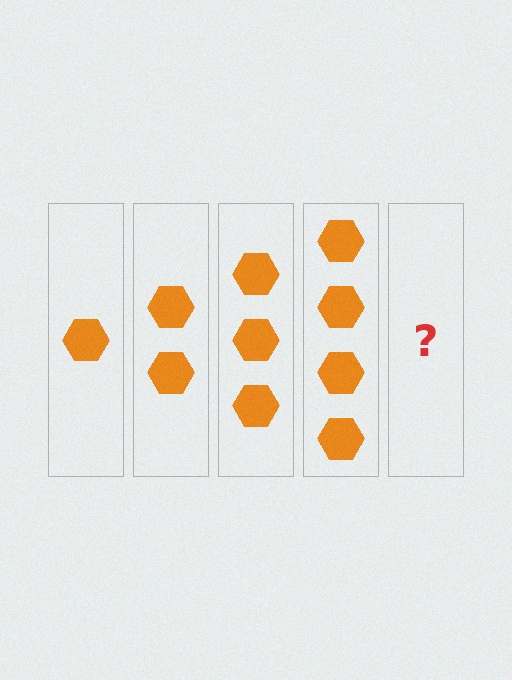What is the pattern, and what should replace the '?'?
The pattern is that each step adds one more hexagon. The '?' should be 5 hexagons.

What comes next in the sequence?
The next element should be 5 hexagons.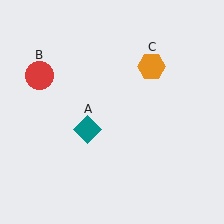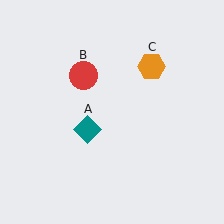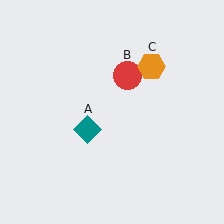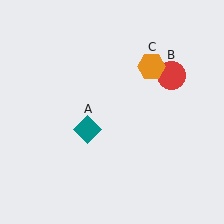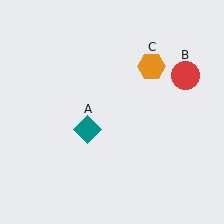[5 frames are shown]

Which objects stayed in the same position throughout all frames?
Teal diamond (object A) and orange hexagon (object C) remained stationary.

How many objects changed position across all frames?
1 object changed position: red circle (object B).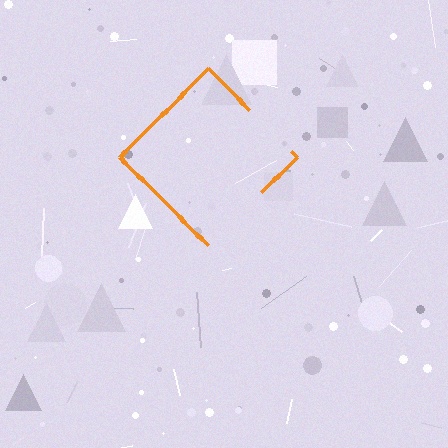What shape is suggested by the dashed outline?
The dashed outline suggests a diamond.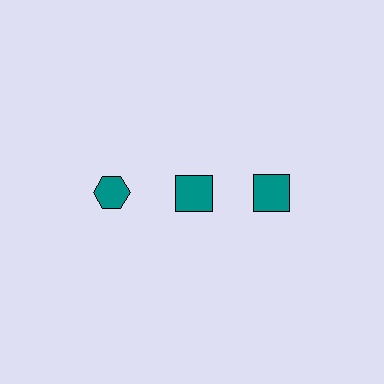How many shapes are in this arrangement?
There are 3 shapes arranged in a grid pattern.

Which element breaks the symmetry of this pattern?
The teal hexagon in the top row, leftmost column breaks the symmetry. All other shapes are teal squares.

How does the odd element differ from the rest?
It has a different shape: hexagon instead of square.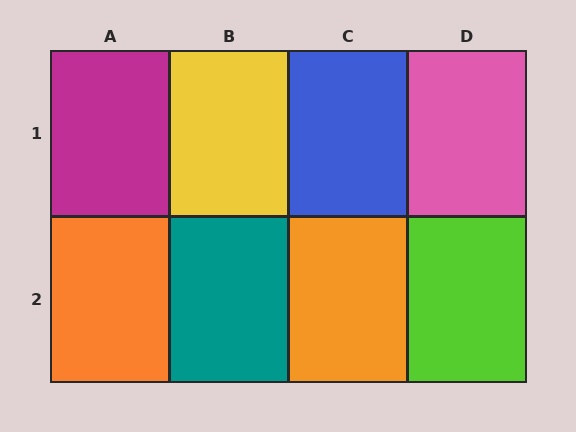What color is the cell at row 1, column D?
Pink.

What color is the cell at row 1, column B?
Yellow.